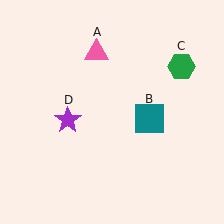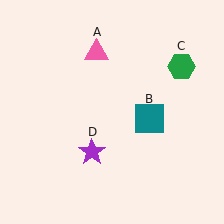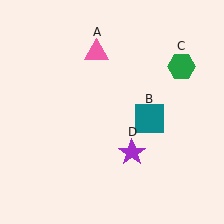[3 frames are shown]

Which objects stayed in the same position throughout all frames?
Pink triangle (object A) and teal square (object B) and green hexagon (object C) remained stationary.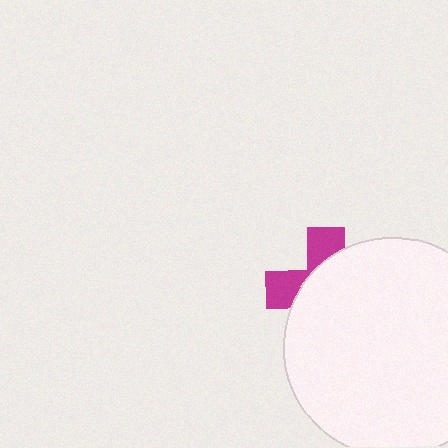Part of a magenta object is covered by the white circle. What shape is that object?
It is a cross.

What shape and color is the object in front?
The object in front is a white circle.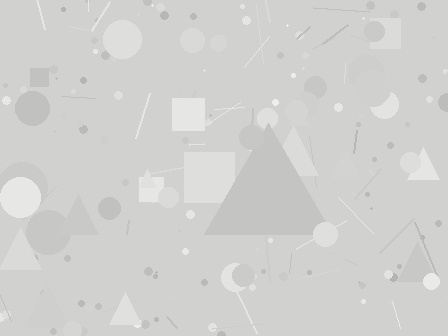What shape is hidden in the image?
A triangle is hidden in the image.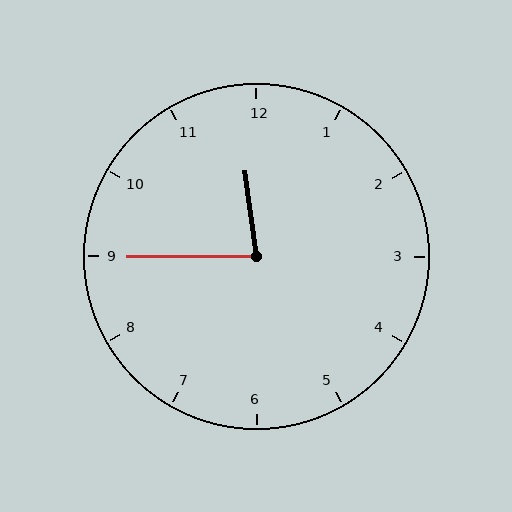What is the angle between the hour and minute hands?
Approximately 82 degrees.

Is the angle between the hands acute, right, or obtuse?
It is acute.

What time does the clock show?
11:45.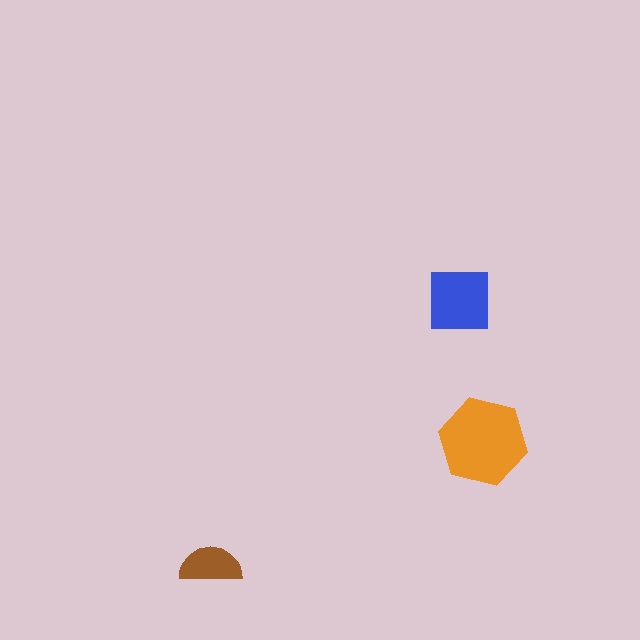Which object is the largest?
The orange hexagon.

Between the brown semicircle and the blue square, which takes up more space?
The blue square.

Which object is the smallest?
The brown semicircle.